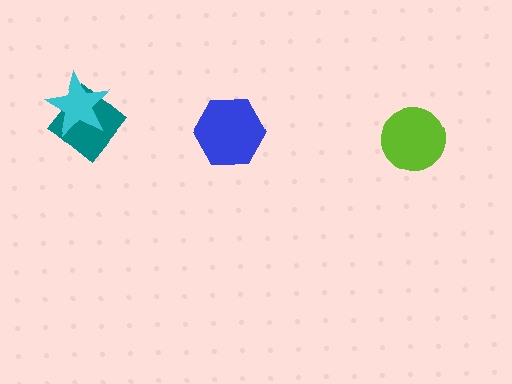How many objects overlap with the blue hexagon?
0 objects overlap with the blue hexagon.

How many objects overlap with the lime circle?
0 objects overlap with the lime circle.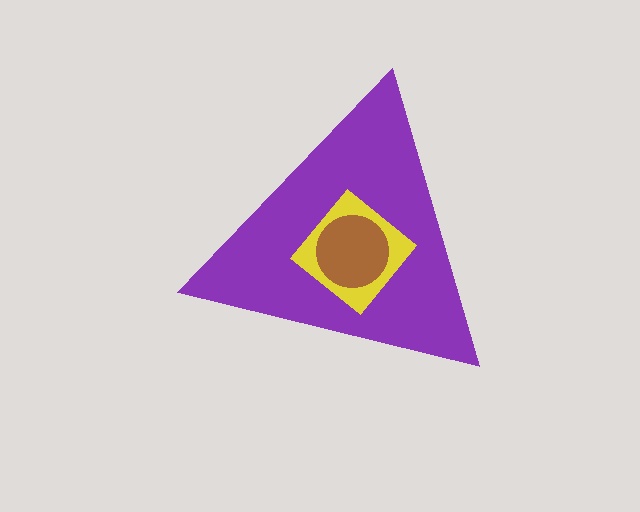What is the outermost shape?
The purple triangle.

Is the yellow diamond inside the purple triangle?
Yes.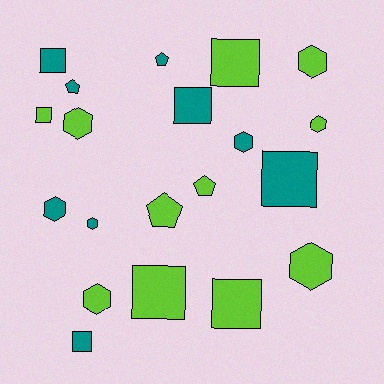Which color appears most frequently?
Lime, with 11 objects.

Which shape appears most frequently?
Square, with 8 objects.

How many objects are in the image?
There are 20 objects.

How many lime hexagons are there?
There are 5 lime hexagons.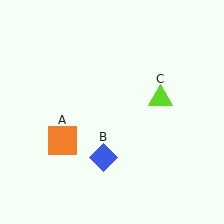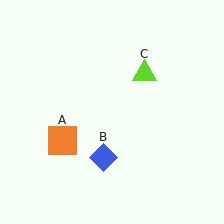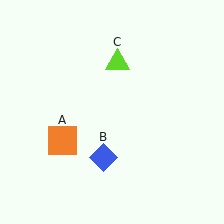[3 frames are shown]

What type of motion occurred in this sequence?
The lime triangle (object C) rotated counterclockwise around the center of the scene.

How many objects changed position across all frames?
1 object changed position: lime triangle (object C).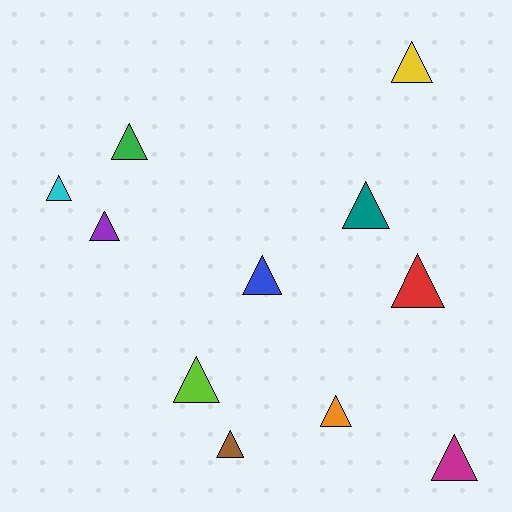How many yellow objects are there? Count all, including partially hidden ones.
There is 1 yellow object.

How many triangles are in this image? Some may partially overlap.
There are 11 triangles.